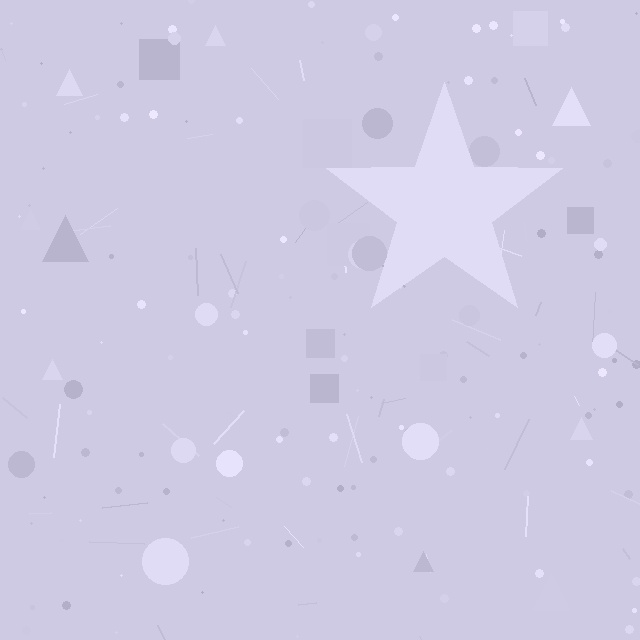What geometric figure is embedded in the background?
A star is embedded in the background.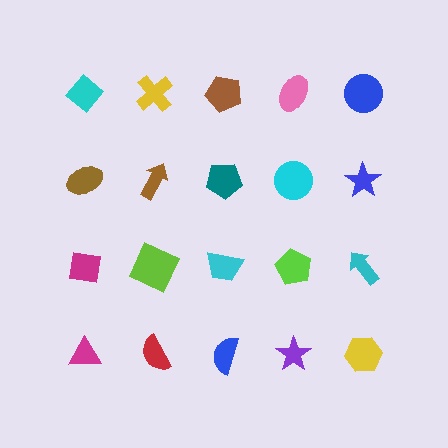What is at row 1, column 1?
A cyan diamond.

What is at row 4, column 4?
A purple star.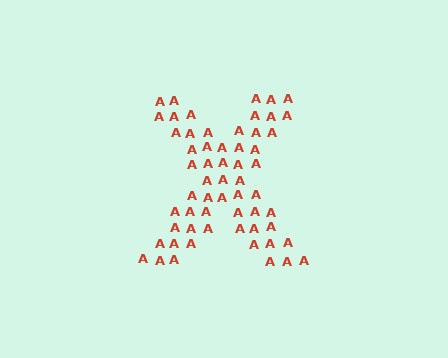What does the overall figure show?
The overall figure shows the letter X.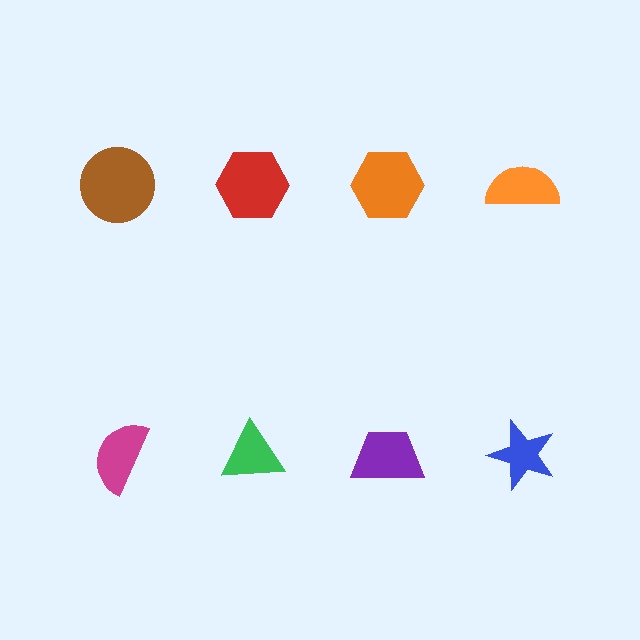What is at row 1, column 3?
An orange hexagon.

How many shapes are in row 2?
4 shapes.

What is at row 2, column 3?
A purple trapezoid.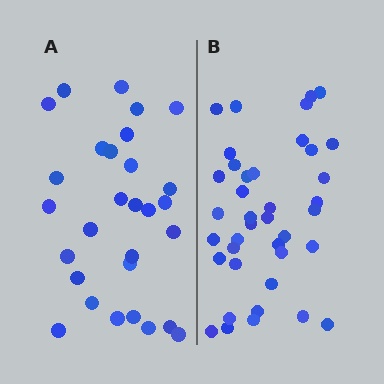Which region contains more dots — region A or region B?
Region B (the right region) has more dots.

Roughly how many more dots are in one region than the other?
Region B has roughly 10 or so more dots than region A.